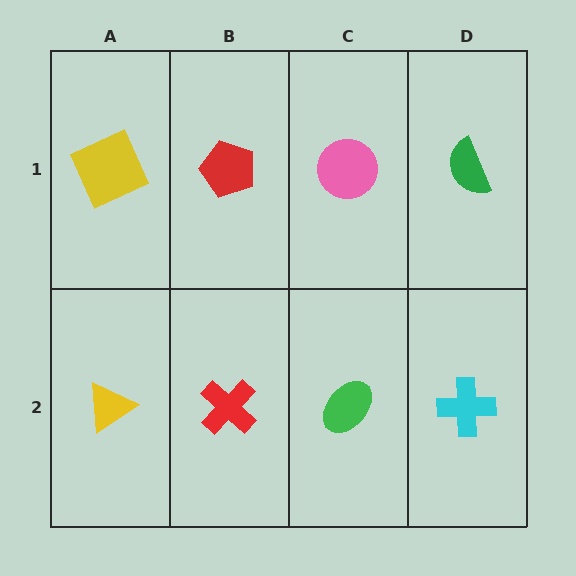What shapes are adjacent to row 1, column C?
A green ellipse (row 2, column C), a red pentagon (row 1, column B), a green semicircle (row 1, column D).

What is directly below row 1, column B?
A red cross.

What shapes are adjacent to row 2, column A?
A yellow square (row 1, column A), a red cross (row 2, column B).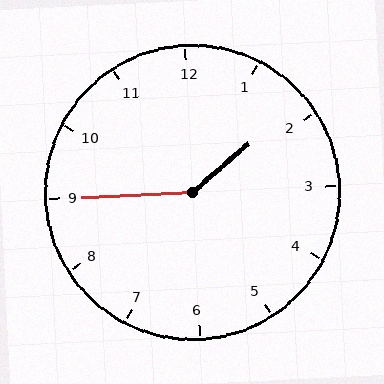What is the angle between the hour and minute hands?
Approximately 142 degrees.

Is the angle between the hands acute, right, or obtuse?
It is obtuse.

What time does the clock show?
1:45.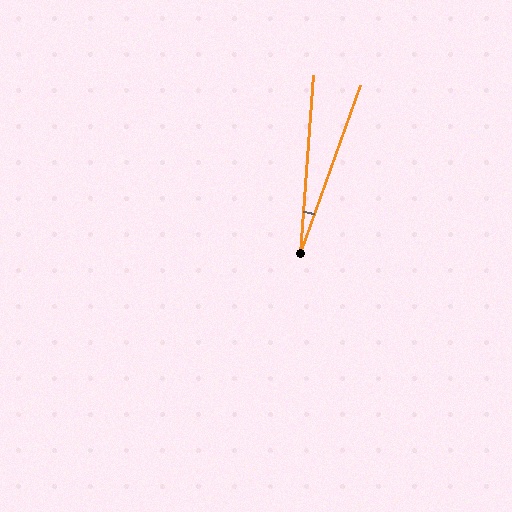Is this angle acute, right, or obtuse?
It is acute.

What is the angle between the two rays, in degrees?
Approximately 16 degrees.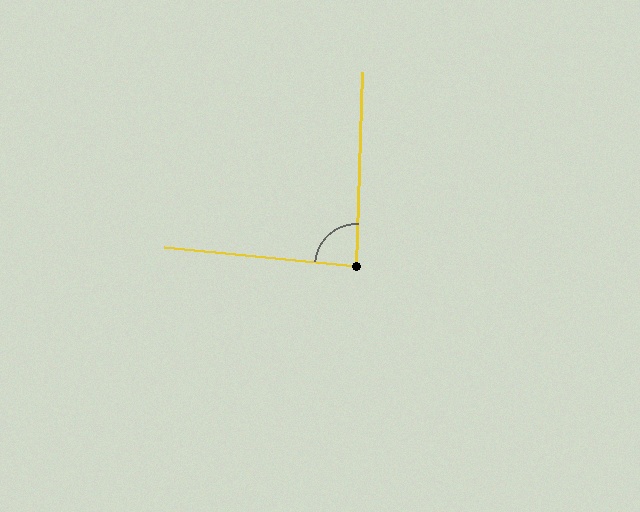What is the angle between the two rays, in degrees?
Approximately 86 degrees.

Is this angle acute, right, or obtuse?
It is approximately a right angle.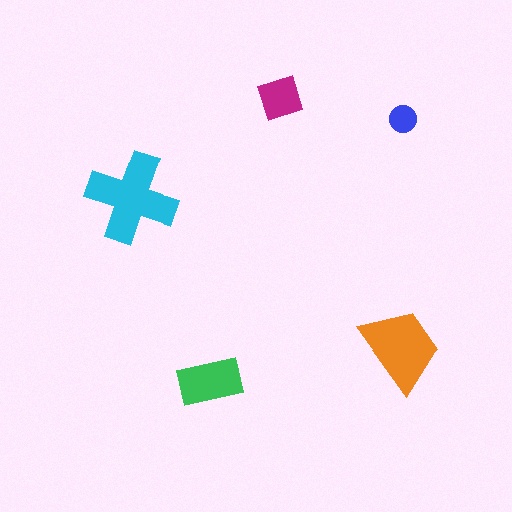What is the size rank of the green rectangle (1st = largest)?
3rd.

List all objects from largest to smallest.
The cyan cross, the orange trapezoid, the green rectangle, the magenta diamond, the blue circle.